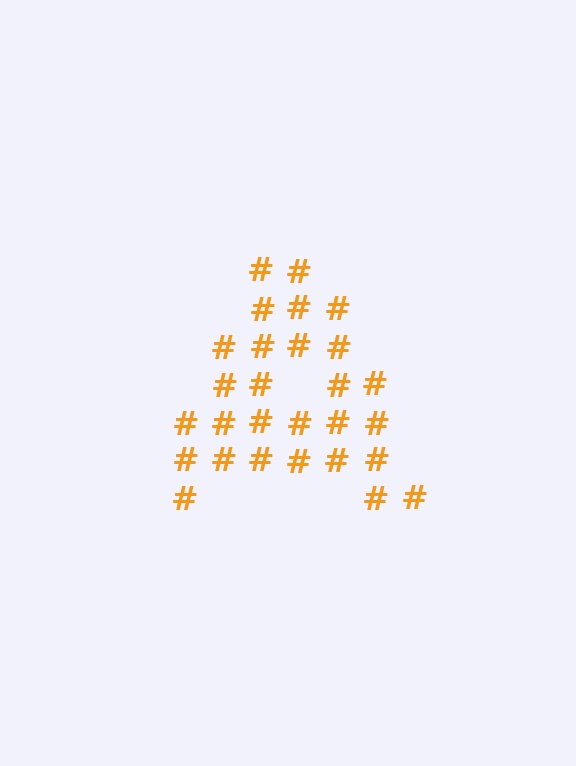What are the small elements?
The small elements are hash symbols.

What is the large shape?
The large shape is the letter A.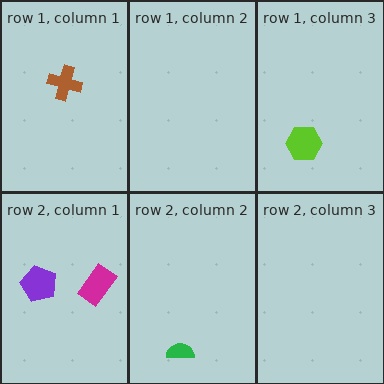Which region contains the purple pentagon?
The row 2, column 1 region.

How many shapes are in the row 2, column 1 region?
2.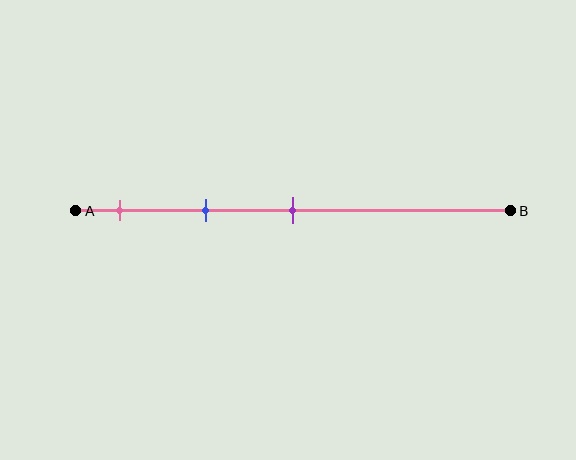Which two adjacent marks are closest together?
The pink and blue marks are the closest adjacent pair.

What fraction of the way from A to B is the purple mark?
The purple mark is approximately 50% (0.5) of the way from A to B.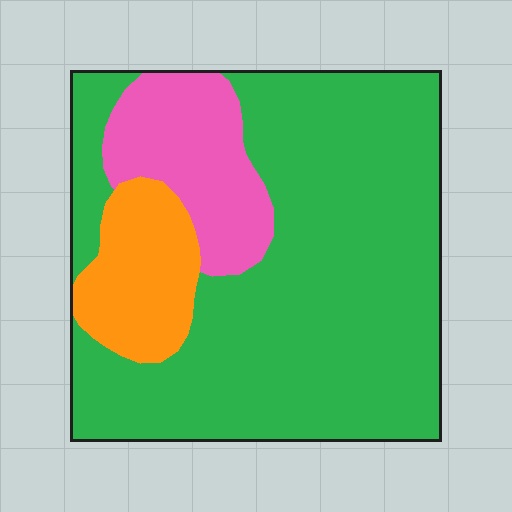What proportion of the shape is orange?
Orange takes up less than a quarter of the shape.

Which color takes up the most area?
Green, at roughly 70%.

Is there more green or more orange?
Green.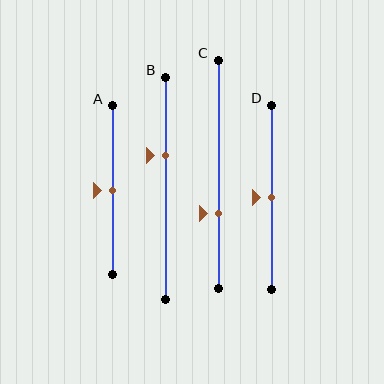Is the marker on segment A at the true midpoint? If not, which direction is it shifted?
Yes, the marker on segment A is at the true midpoint.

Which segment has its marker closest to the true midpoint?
Segment A has its marker closest to the true midpoint.